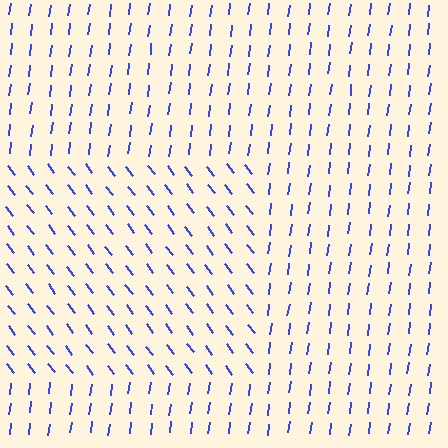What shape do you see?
I see a rectangle.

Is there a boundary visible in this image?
Yes, there is a texture boundary formed by a change in line orientation.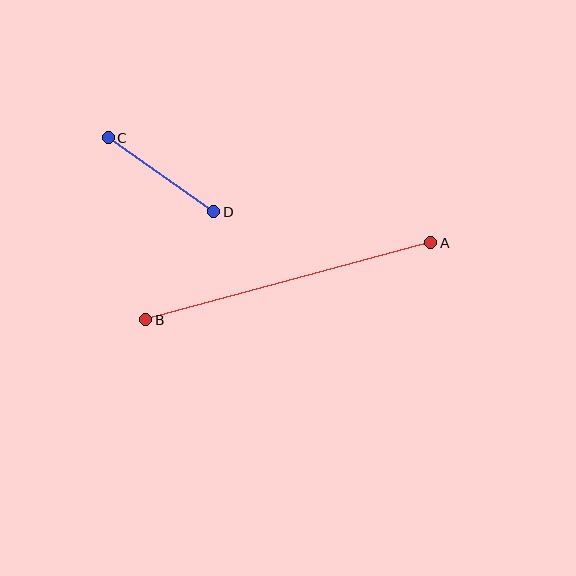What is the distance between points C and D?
The distance is approximately 129 pixels.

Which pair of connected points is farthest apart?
Points A and B are farthest apart.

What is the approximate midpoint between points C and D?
The midpoint is at approximately (161, 175) pixels.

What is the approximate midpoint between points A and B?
The midpoint is at approximately (288, 281) pixels.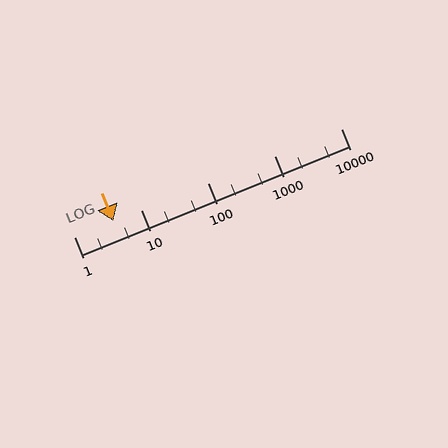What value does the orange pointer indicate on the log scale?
The pointer indicates approximately 3.9.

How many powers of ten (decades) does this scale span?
The scale spans 4 decades, from 1 to 10000.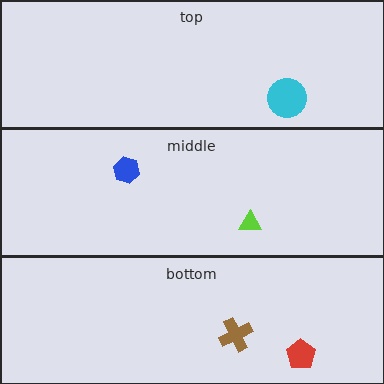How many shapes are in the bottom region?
2.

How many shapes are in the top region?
1.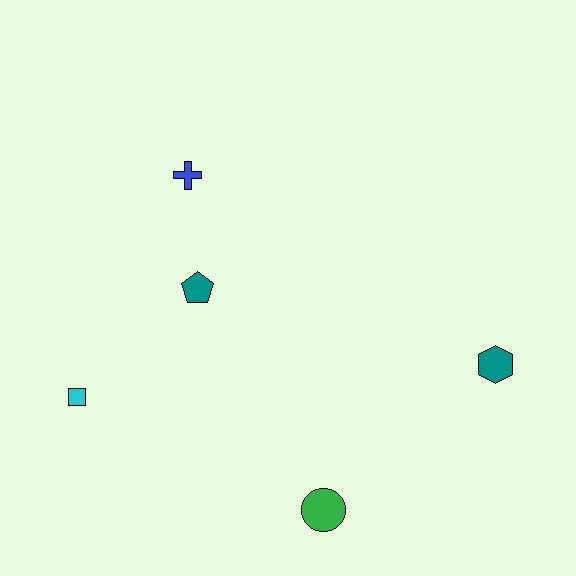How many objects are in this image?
There are 5 objects.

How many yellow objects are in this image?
There are no yellow objects.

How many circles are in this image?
There is 1 circle.